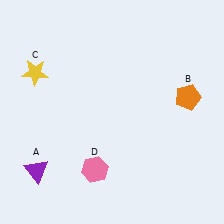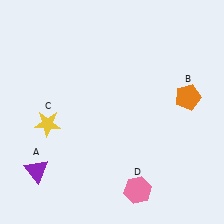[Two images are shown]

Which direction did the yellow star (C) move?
The yellow star (C) moved down.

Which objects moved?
The objects that moved are: the yellow star (C), the pink hexagon (D).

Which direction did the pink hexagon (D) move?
The pink hexagon (D) moved right.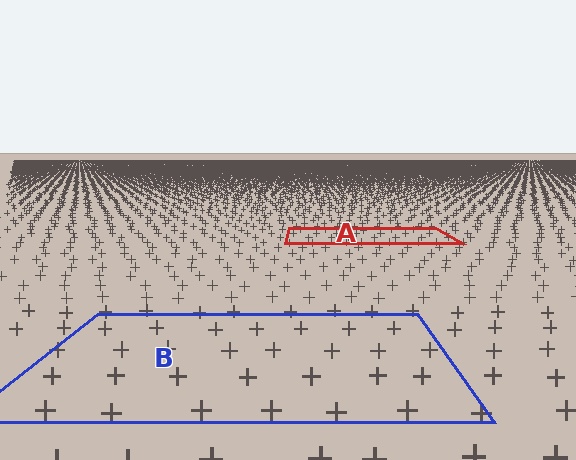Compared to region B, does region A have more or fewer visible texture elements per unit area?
Region A has more texture elements per unit area — they are packed more densely because it is farther away.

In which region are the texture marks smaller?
The texture marks are smaller in region A, because it is farther away.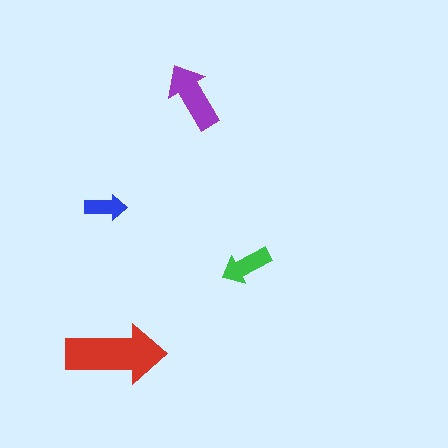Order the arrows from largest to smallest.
the red one, the purple one, the green one, the blue one.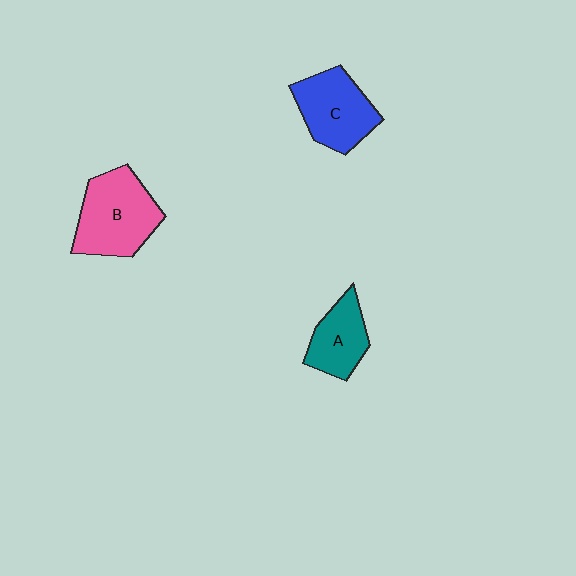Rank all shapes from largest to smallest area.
From largest to smallest: B (pink), C (blue), A (teal).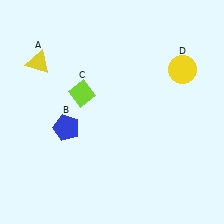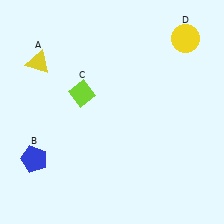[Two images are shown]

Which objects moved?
The objects that moved are: the blue pentagon (B), the yellow circle (D).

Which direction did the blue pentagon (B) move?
The blue pentagon (B) moved left.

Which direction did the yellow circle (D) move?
The yellow circle (D) moved up.